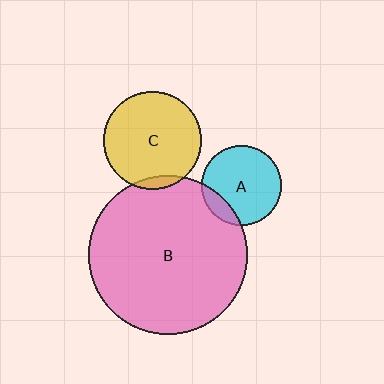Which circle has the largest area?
Circle B (pink).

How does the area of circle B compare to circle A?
Approximately 3.9 times.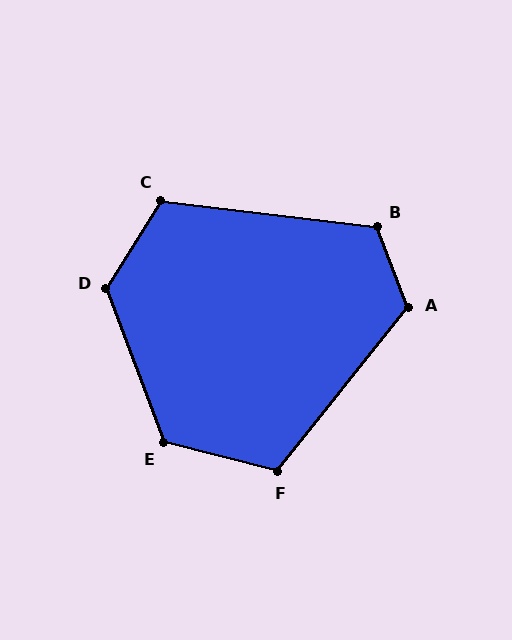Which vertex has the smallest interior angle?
F, at approximately 114 degrees.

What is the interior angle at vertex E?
Approximately 125 degrees (obtuse).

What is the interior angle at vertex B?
Approximately 118 degrees (obtuse).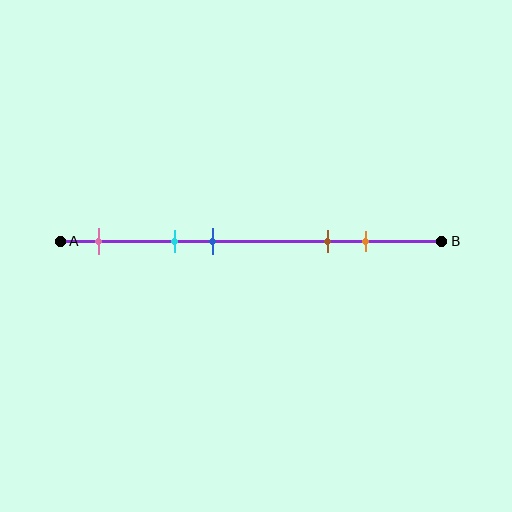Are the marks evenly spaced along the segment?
No, the marks are not evenly spaced.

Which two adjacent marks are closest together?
The cyan and blue marks are the closest adjacent pair.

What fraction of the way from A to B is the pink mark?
The pink mark is approximately 10% (0.1) of the way from A to B.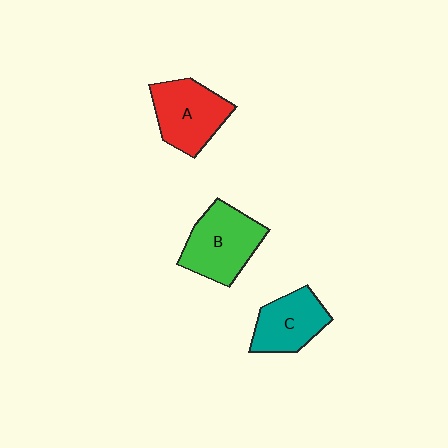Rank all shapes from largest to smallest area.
From largest to smallest: B (green), A (red), C (teal).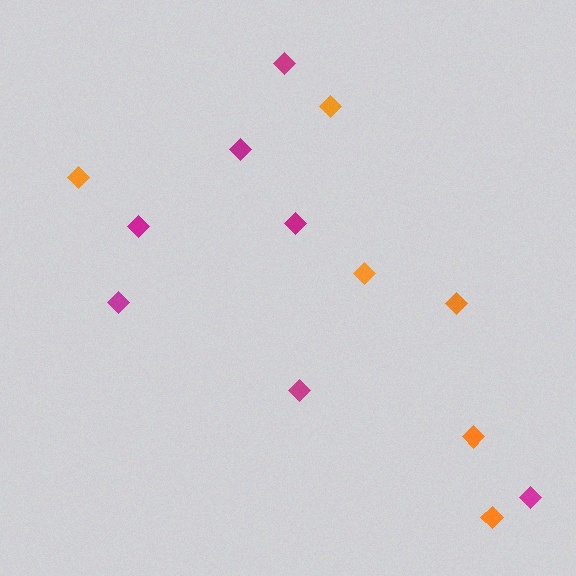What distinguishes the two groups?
There are 2 groups: one group of magenta diamonds (7) and one group of orange diamonds (6).